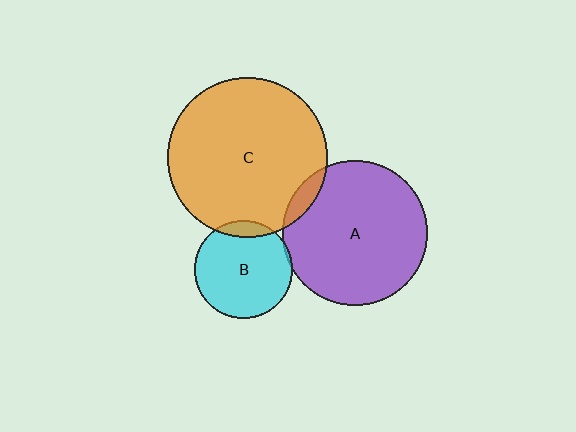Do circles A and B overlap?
Yes.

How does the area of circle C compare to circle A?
Approximately 1.2 times.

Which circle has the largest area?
Circle C (orange).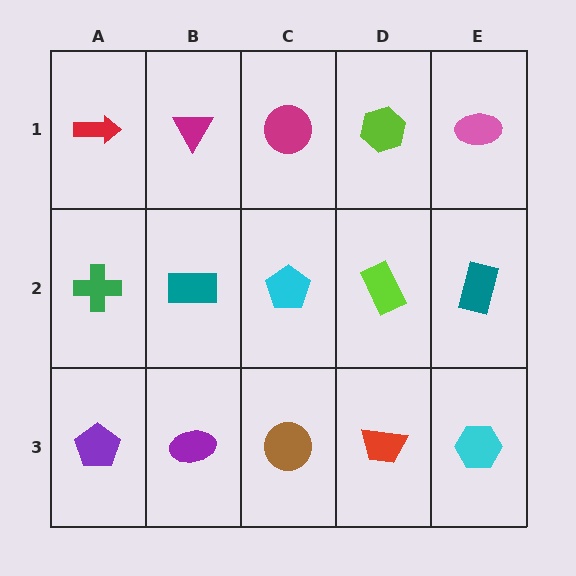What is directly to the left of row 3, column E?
A red trapezoid.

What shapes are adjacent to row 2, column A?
A red arrow (row 1, column A), a purple pentagon (row 3, column A), a teal rectangle (row 2, column B).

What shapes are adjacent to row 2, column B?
A magenta triangle (row 1, column B), a purple ellipse (row 3, column B), a green cross (row 2, column A), a cyan pentagon (row 2, column C).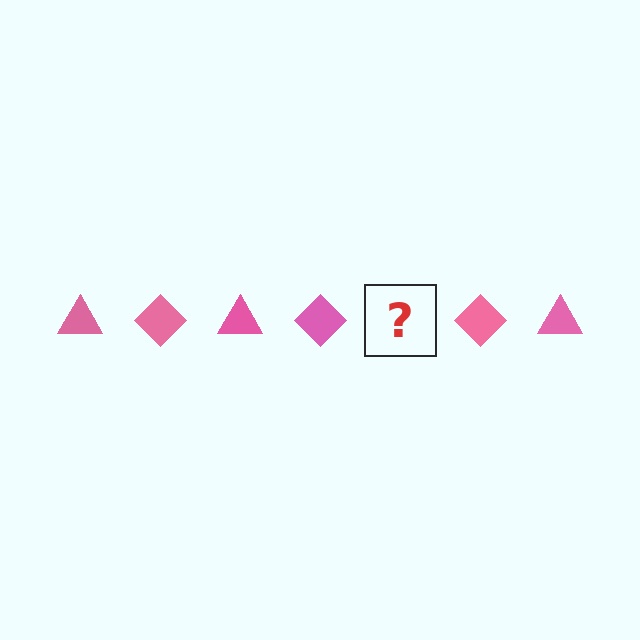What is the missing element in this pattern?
The missing element is a pink triangle.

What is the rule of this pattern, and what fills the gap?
The rule is that the pattern cycles through triangle, diamond shapes in pink. The gap should be filled with a pink triangle.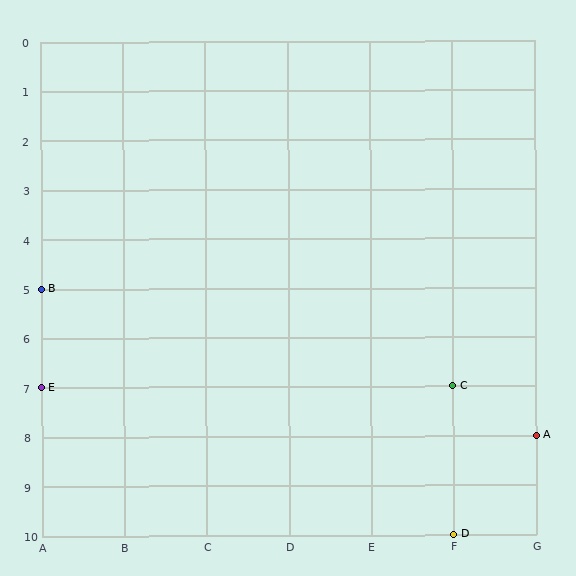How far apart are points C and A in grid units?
Points C and A are 1 column and 1 row apart (about 1.4 grid units diagonally).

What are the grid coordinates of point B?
Point B is at grid coordinates (A, 5).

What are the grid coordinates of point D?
Point D is at grid coordinates (F, 10).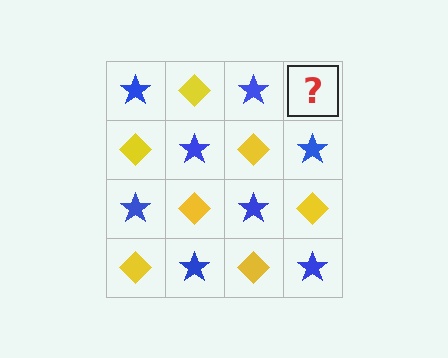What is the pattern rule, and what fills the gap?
The rule is that it alternates blue star and yellow diamond in a checkerboard pattern. The gap should be filled with a yellow diamond.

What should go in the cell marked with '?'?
The missing cell should contain a yellow diamond.